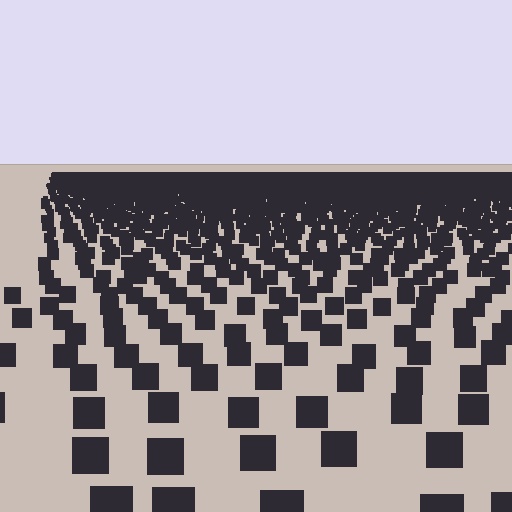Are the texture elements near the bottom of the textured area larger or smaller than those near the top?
Larger. Near the bottom, elements are closer to the viewer and appear at a bigger on-screen size.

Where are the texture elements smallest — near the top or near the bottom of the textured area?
Near the top.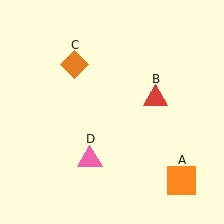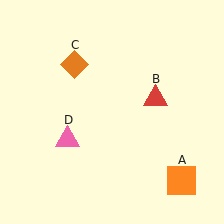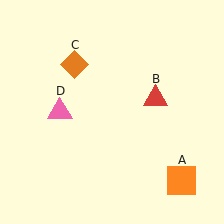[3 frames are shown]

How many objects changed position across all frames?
1 object changed position: pink triangle (object D).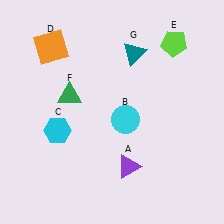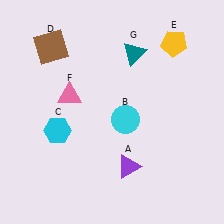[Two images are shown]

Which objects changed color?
D changed from orange to brown. E changed from lime to yellow. F changed from green to pink.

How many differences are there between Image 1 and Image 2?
There are 3 differences between the two images.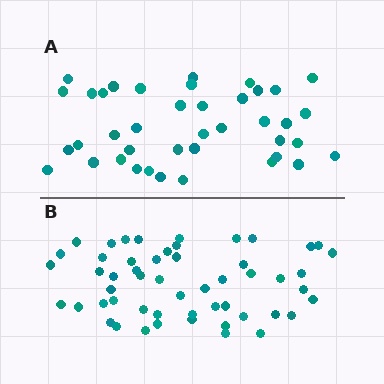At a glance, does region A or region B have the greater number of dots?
Region B (the bottom region) has more dots.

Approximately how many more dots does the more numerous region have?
Region B has approximately 15 more dots than region A.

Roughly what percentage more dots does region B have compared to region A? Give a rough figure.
About 30% more.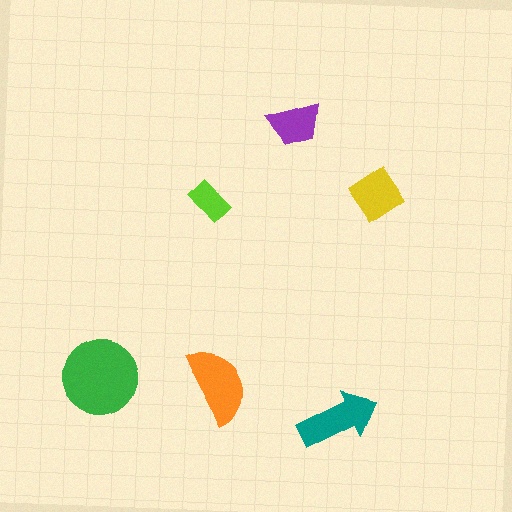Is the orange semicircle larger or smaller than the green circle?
Smaller.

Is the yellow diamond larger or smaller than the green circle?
Smaller.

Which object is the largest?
The green circle.